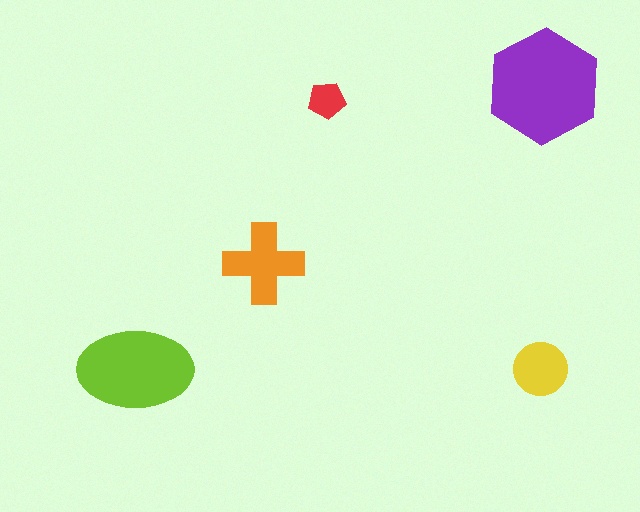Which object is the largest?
The purple hexagon.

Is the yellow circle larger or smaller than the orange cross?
Smaller.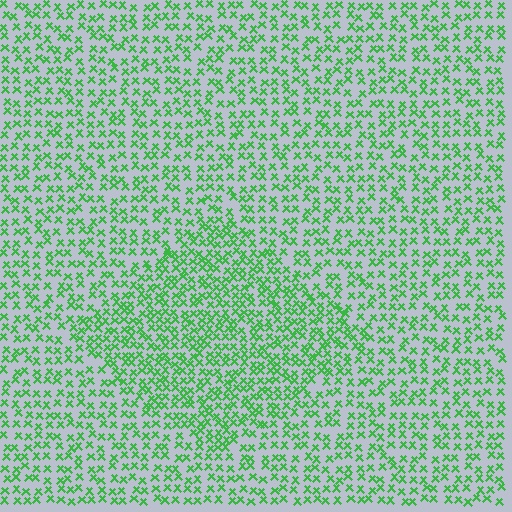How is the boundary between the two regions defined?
The boundary is defined by a change in element density (approximately 1.6x ratio). All elements are the same color, size, and shape.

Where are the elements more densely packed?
The elements are more densely packed inside the diamond boundary.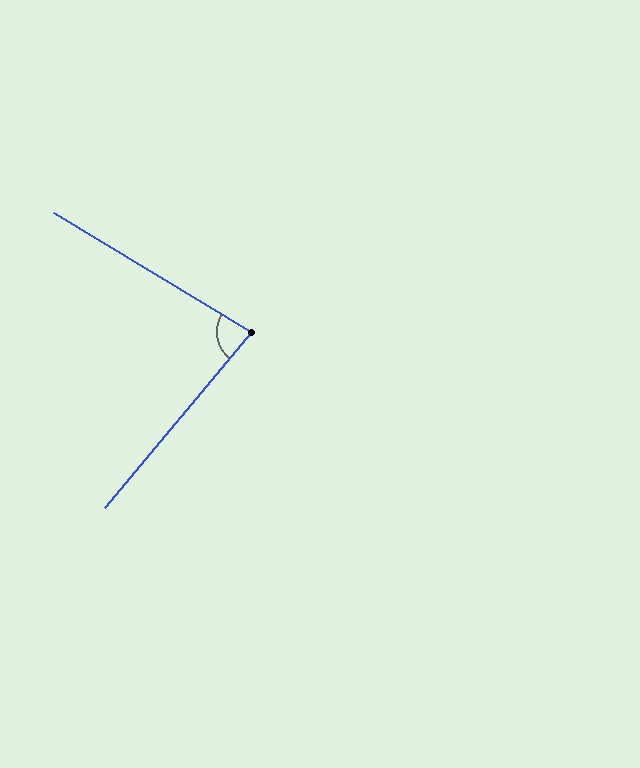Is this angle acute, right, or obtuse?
It is acute.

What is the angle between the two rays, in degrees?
Approximately 81 degrees.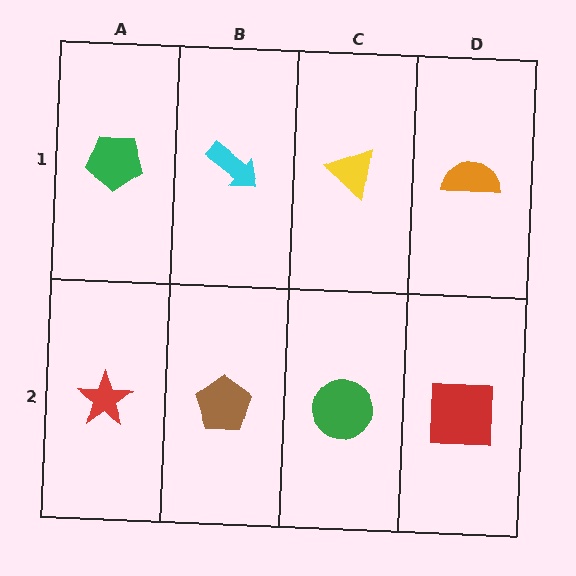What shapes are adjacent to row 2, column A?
A green pentagon (row 1, column A), a brown pentagon (row 2, column B).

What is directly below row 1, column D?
A red square.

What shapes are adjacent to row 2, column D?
An orange semicircle (row 1, column D), a green circle (row 2, column C).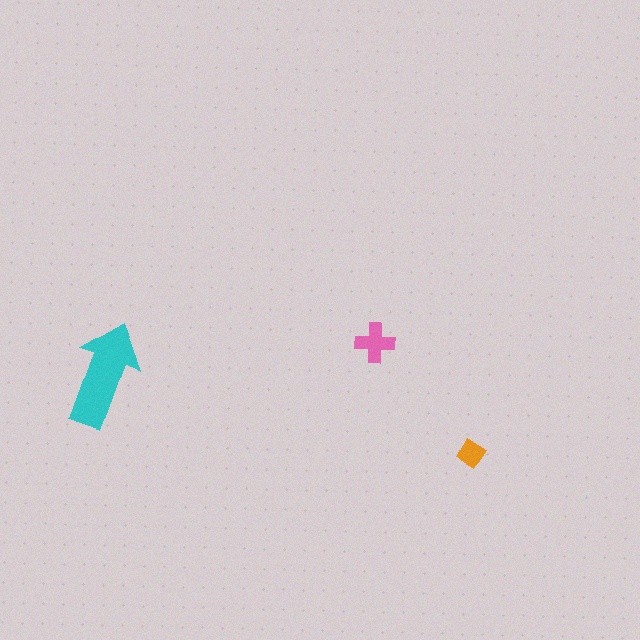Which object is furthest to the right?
The orange diamond is rightmost.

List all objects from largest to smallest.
The cyan arrow, the pink cross, the orange diamond.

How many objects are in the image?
There are 3 objects in the image.